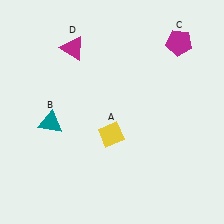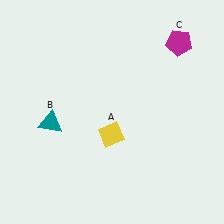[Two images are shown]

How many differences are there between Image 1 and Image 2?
There is 1 difference between the two images.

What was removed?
The magenta triangle (D) was removed in Image 2.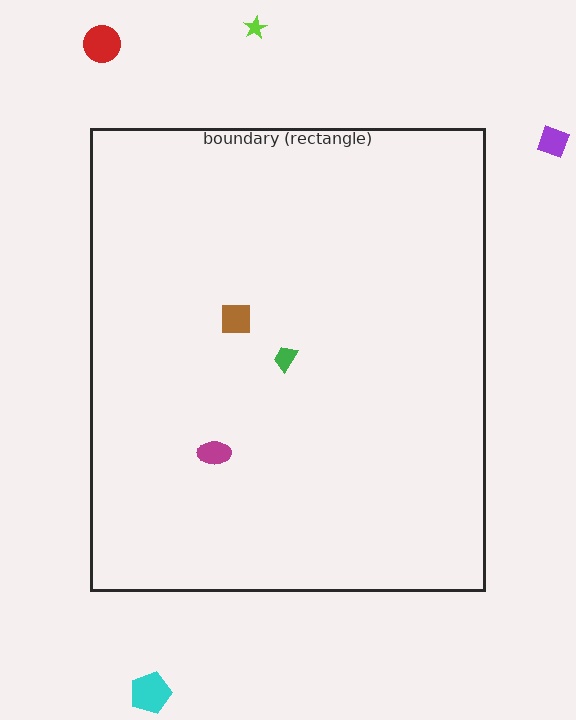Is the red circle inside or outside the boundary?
Outside.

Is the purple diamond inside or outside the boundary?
Outside.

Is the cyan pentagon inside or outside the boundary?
Outside.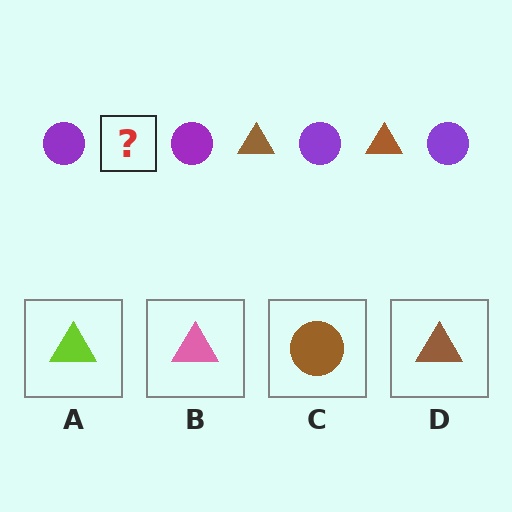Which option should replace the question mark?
Option D.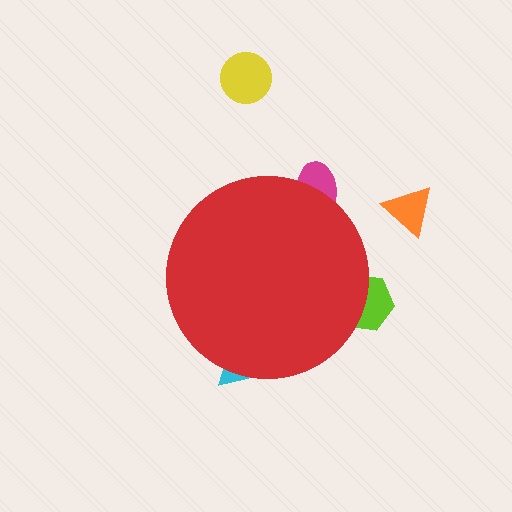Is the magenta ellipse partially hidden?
Yes, the magenta ellipse is partially hidden behind the red circle.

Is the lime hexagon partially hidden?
Yes, the lime hexagon is partially hidden behind the red circle.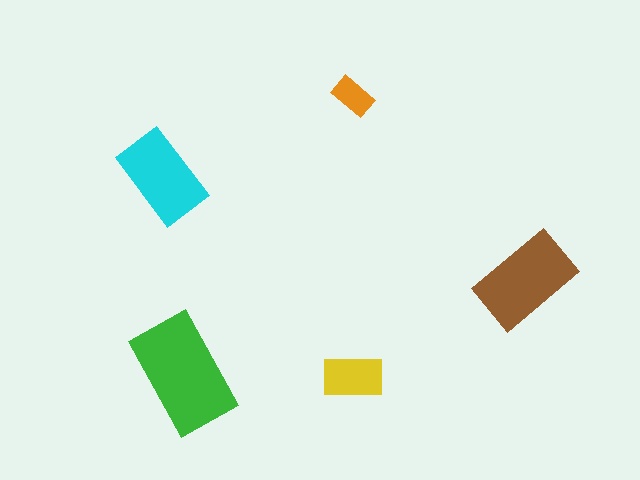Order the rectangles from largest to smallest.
the green one, the brown one, the cyan one, the yellow one, the orange one.